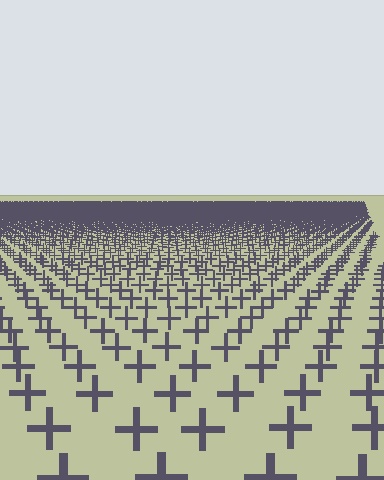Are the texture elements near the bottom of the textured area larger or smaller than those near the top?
Larger. Near the bottom, elements are closer to the viewer and appear at a bigger on-screen size.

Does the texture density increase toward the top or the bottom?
Density increases toward the top.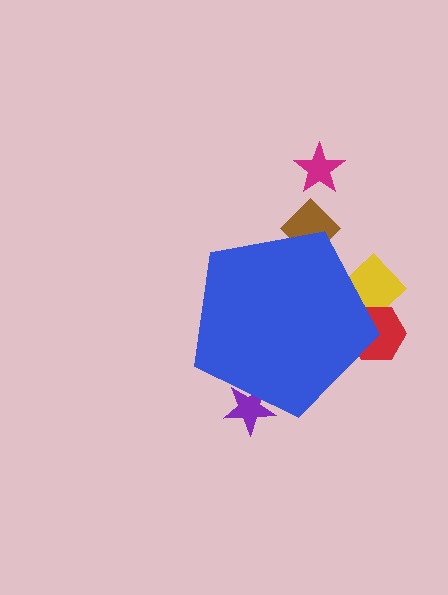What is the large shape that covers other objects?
A blue pentagon.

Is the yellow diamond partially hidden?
Yes, the yellow diamond is partially hidden behind the blue pentagon.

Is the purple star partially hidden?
Yes, the purple star is partially hidden behind the blue pentagon.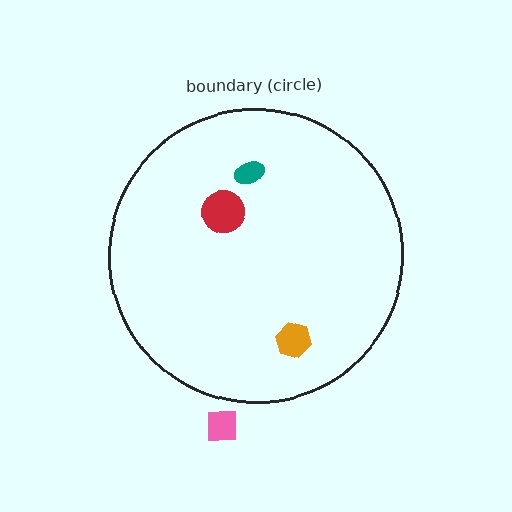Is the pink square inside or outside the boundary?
Outside.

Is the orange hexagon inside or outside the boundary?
Inside.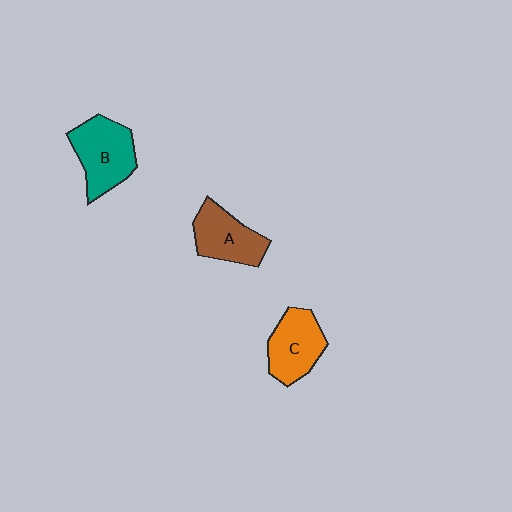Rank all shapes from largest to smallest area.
From largest to smallest: B (teal), C (orange), A (brown).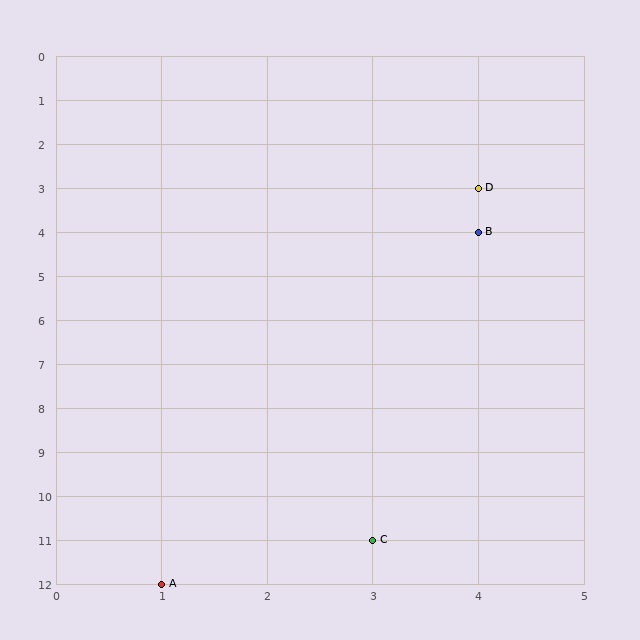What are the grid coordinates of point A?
Point A is at grid coordinates (1, 12).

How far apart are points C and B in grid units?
Points C and B are 1 column and 7 rows apart (about 7.1 grid units diagonally).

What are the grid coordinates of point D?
Point D is at grid coordinates (4, 3).